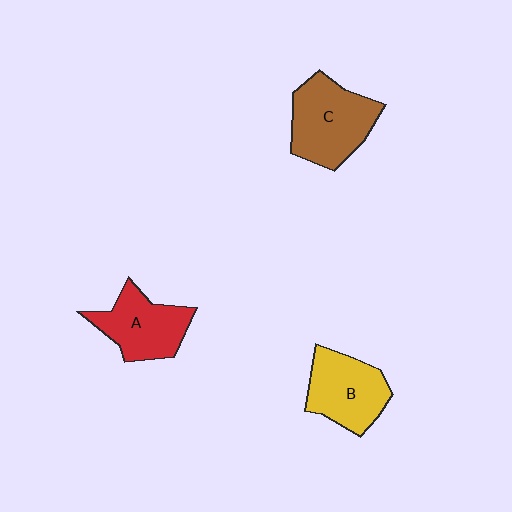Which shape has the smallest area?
Shape A (red).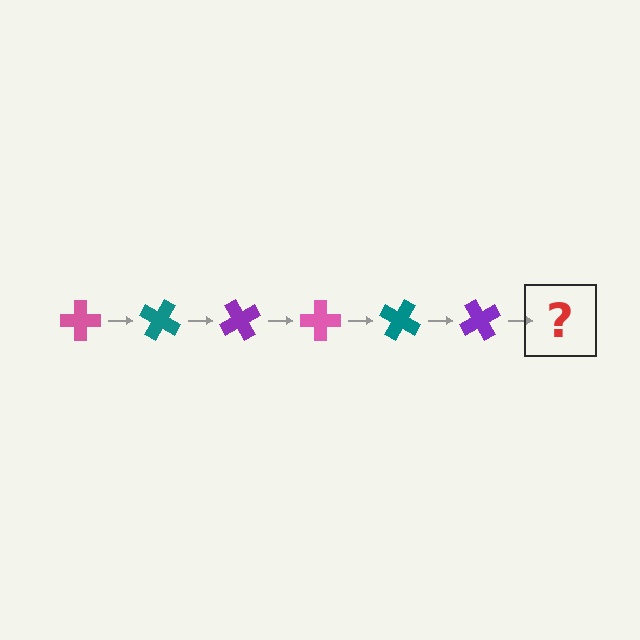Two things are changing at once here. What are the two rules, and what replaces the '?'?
The two rules are that it rotates 30 degrees each step and the color cycles through pink, teal, and purple. The '?' should be a pink cross, rotated 180 degrees from the start.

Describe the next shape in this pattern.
It should be a pink cross, rotated 180 degrees from the start.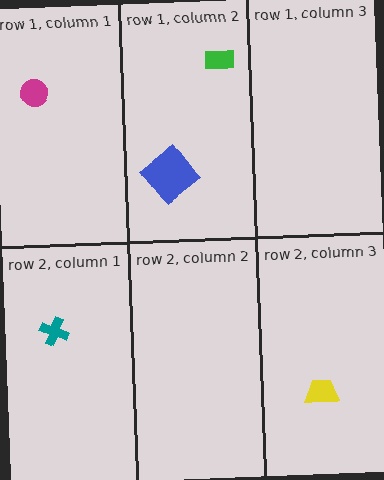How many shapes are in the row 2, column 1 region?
1.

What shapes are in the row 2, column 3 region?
The yellow trapezoid.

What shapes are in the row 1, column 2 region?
The green rectangle, the blue diamond.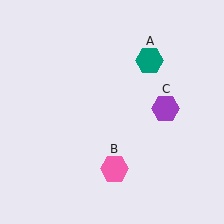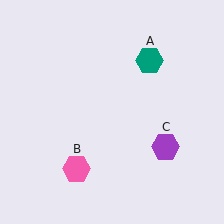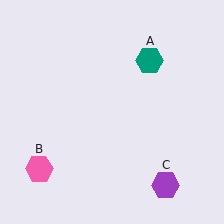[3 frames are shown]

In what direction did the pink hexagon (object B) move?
The pink hexagon (object B) moved left.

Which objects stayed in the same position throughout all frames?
Teal hexagon (object A) remained stationary.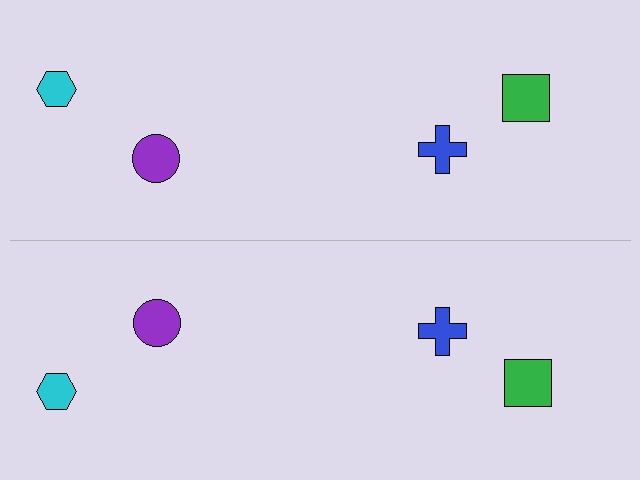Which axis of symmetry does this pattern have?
The pattern has a horizontal axis of symmetry running through the center of the image.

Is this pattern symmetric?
Yes, this pattern has bilateral (reflection) symmetry.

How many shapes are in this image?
There are 8 shapes in this image.